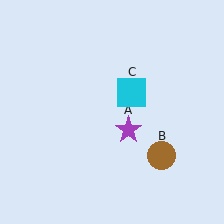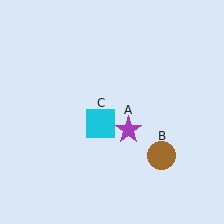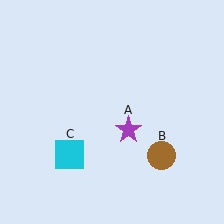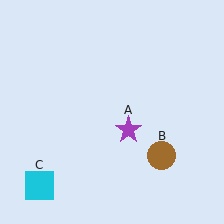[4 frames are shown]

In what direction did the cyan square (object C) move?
The cyan square (object C) moved down and to the left.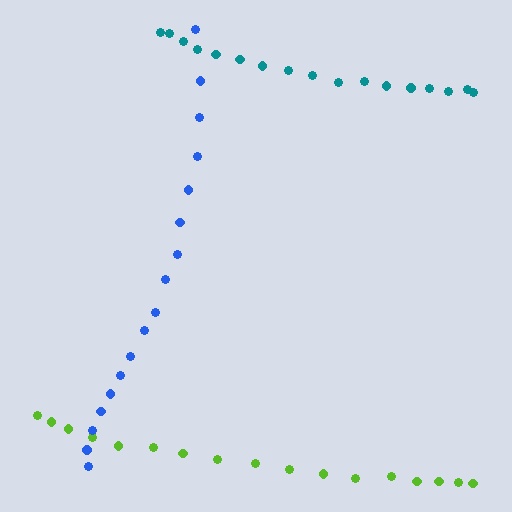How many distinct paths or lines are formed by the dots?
There are 3 distinct paths.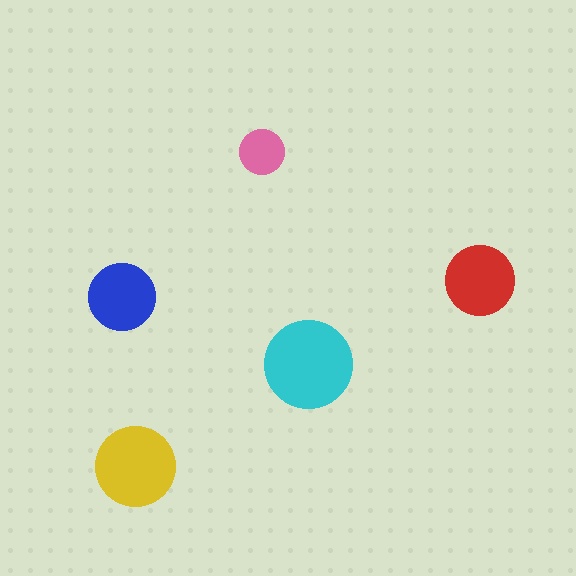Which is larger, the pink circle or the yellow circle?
The yellow one.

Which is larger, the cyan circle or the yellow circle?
The cyan one.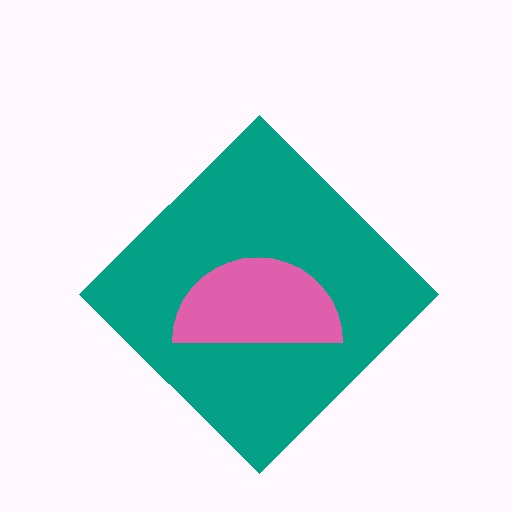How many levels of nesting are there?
2.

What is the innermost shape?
The pink semicircle.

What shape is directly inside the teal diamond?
The pink semicircle.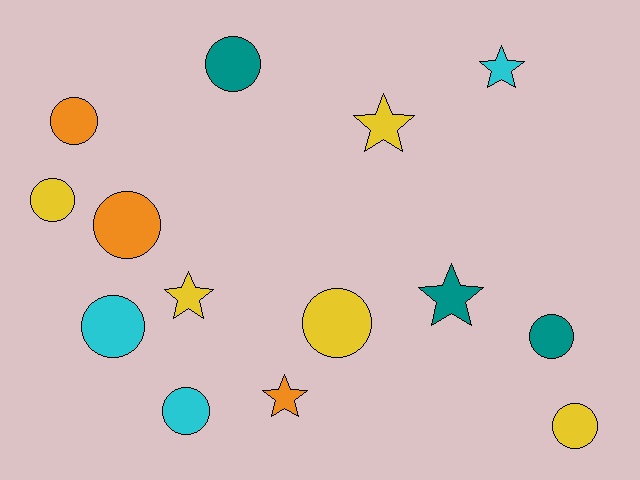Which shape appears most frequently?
Circle, with 9 objects.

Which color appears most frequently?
Yellow, with 5 objects.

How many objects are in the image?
There are 14 objects.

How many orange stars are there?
There is 1 orange star.